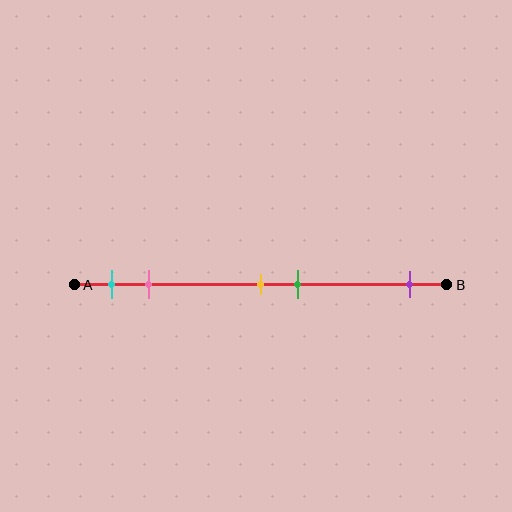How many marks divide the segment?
There are 5 marks dividing the segment.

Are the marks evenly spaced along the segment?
No, the marks are not evenly spaced.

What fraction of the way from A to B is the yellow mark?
The yellow mark is approximately 50% (0.5) of the way from A to B.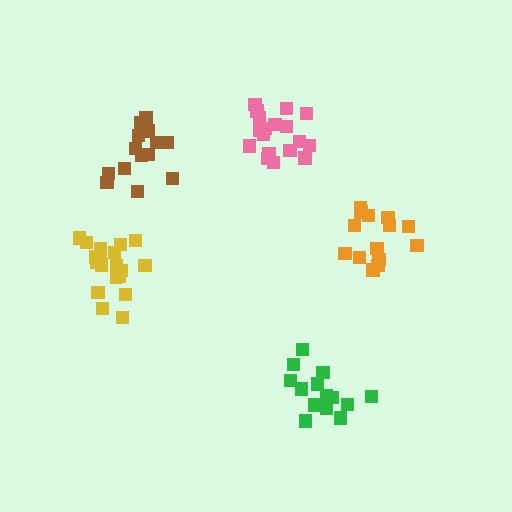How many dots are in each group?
Group 1: 14 dots, Group 2: 20 dots, Group 3: 14 dots, Group 4: 14 dots, Group 5: 18 dots (80 total).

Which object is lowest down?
The green cluster is bottommost.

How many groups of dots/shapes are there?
There are 5 groups.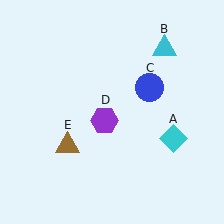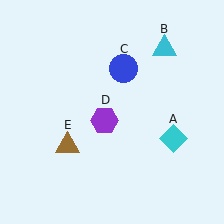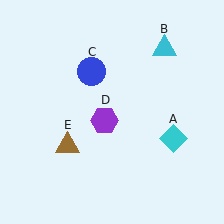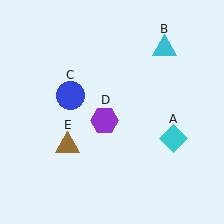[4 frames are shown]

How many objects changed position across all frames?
1 object changed position: blue circle (object C).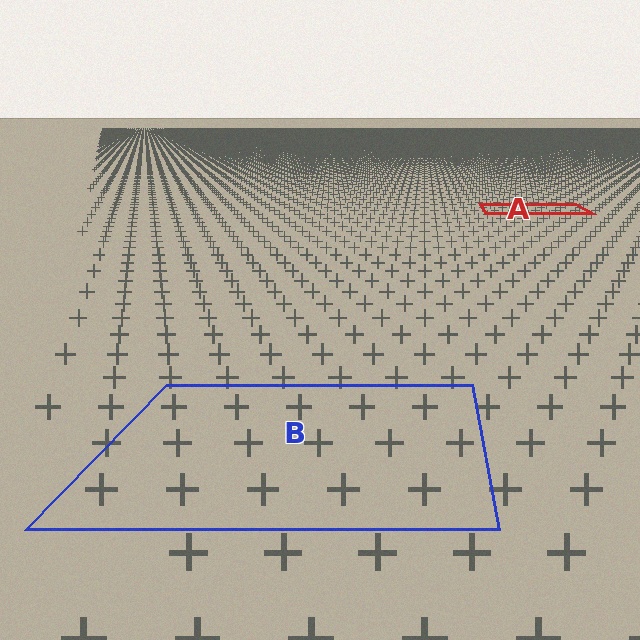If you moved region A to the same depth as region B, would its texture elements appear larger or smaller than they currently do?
They would appear larger. At a closer depth, the same texture elements are projected at a bigger on-screen size.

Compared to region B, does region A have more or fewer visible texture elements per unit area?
Region A has more texture elements per unit area — they are packed more densely because it is farther away.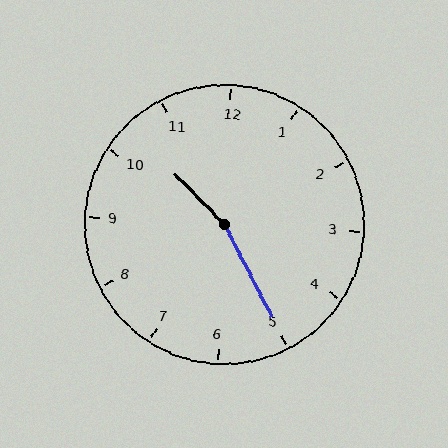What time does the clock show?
10:25.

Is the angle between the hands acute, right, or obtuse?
It is obtuse.